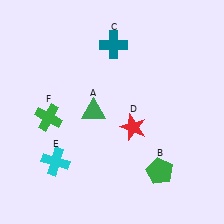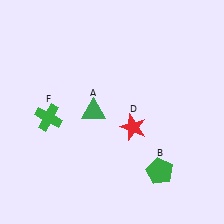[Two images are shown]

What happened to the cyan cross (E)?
The cyan cross (E) was removed in Image 2. It was in the bottom-left area of Image 1.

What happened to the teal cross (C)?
The teal cross (C) was removed in Image 2. It was in the top-right area of Image 1.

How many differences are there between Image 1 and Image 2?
There are 2 differences between the two images.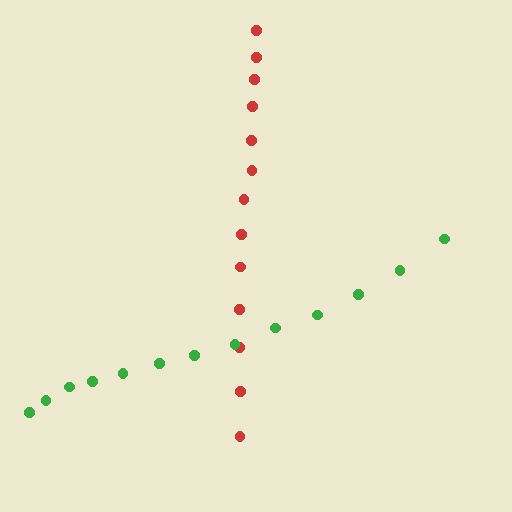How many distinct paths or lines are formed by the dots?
There are 2 distinct paths.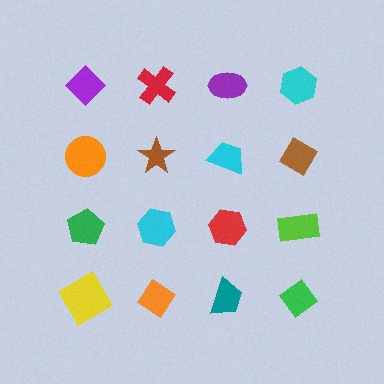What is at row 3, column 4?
A lime rectangle.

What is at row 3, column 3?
A red hexagon.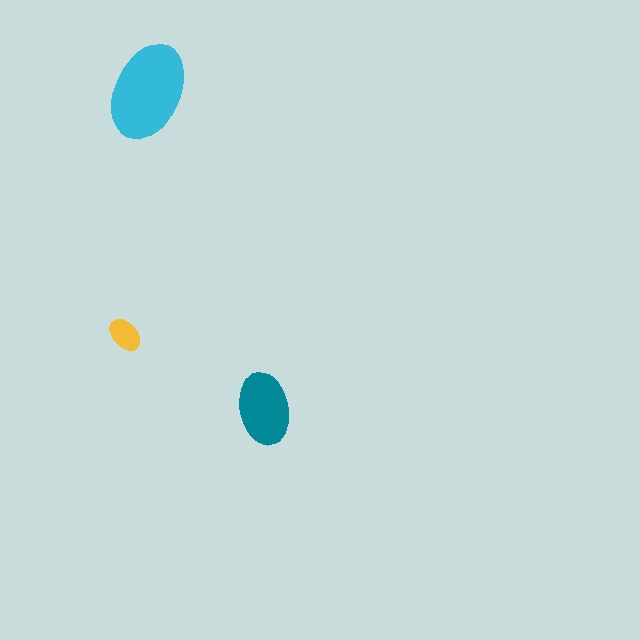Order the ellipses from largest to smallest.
the cyan one, the teal one, the yellow one.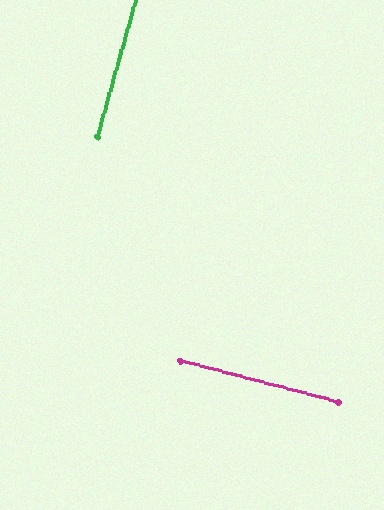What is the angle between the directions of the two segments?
Approximately 89 degrees.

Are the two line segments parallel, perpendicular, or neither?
Perpendicular — they meet at approximately 89°.